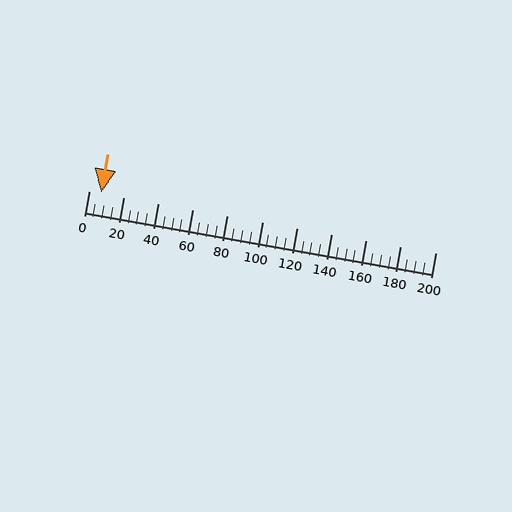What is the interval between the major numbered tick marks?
The major tick marks are spaced 20 units apart.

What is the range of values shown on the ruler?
The ruler shows values from 0 to 200.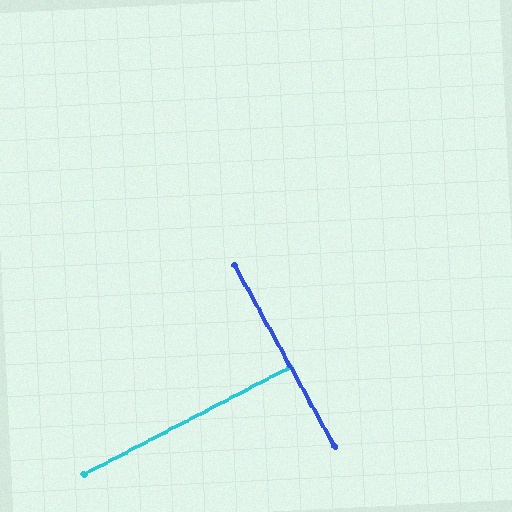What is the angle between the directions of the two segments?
Approximately 89 degrees.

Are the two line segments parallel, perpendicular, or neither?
Perpendicular — they meet at approximately 89°.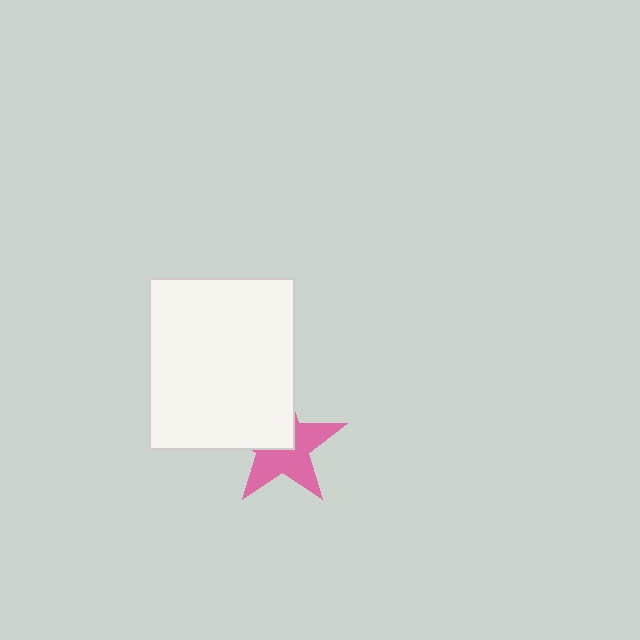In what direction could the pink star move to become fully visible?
The pink star could move toward the lower-right. That would shift it out from behind the white rectangle entirely.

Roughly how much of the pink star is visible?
About half of it is visible (roughly 57%).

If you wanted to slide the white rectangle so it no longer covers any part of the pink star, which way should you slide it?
Slide it toward the upper-left — that is the most direct way to separate the two shapes.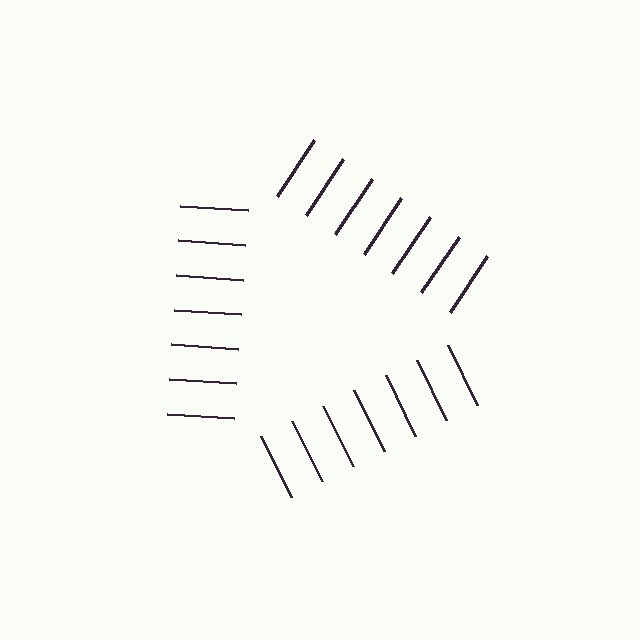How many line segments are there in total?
21 — 7 along each of the 3 edges.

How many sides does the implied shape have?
3 sides — the line-ends trace a triangle.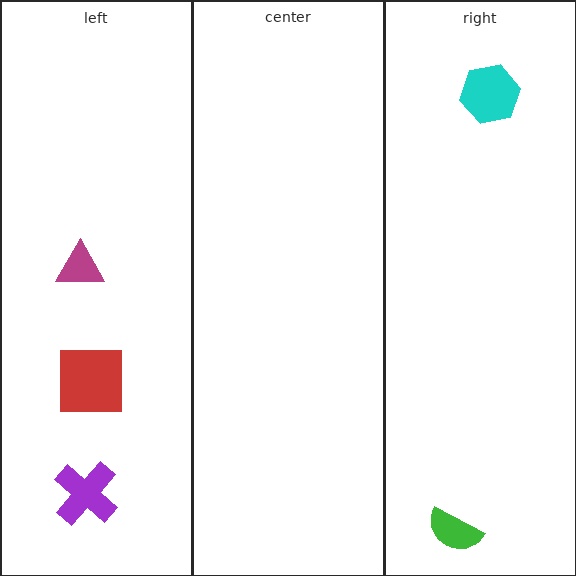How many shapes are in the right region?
2.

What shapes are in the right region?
The green semicircle, the cyan hexagon.